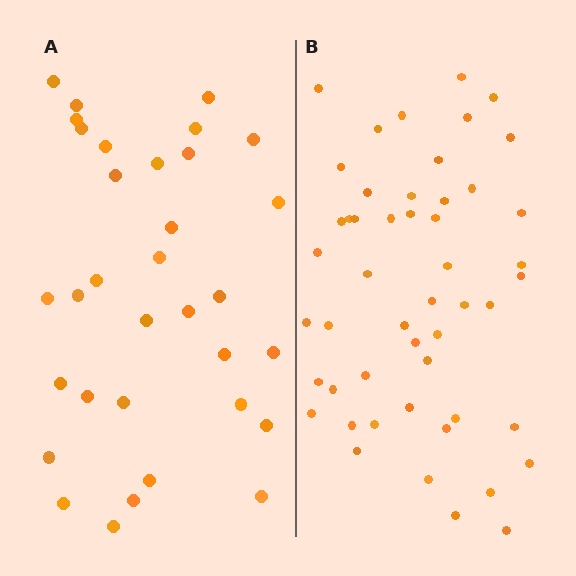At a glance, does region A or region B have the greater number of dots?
Region B (the right region) has more dots.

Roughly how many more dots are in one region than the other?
Region B has approximately 15 more dots than region A.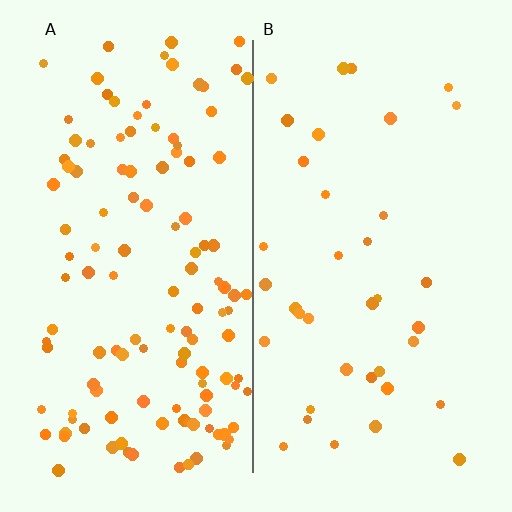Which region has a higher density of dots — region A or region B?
A (the left).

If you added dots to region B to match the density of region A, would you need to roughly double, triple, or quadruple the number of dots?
Approximately triple.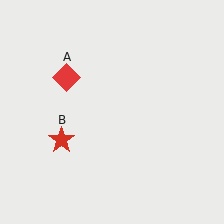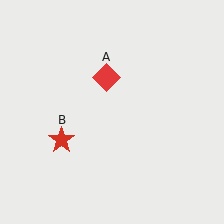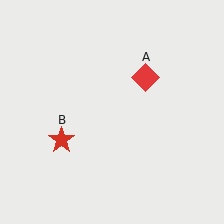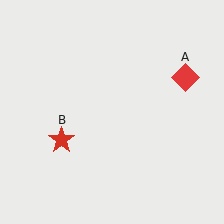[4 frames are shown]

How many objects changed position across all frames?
1 object changed position: red diamond (object A).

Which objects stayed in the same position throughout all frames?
Red star (object B) remained stationary.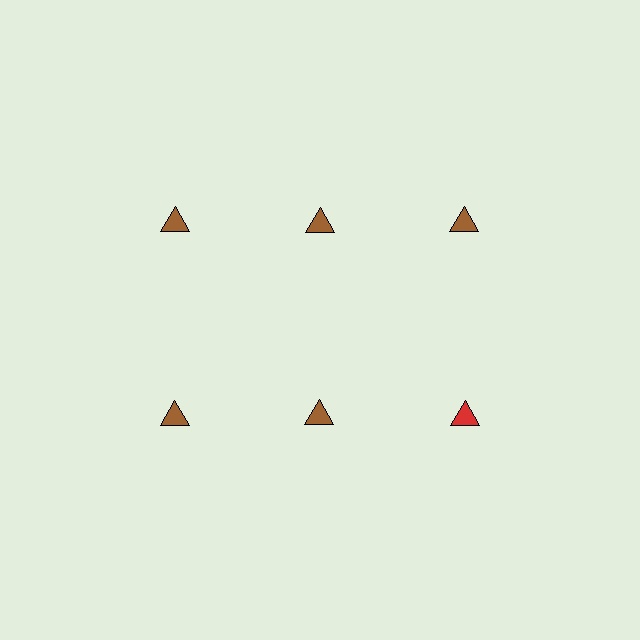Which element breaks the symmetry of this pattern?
The red triangle in the second row, center column breaks the symmetry. All other shapes are brown triangles.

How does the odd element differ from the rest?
It has a different color: red instead of brown.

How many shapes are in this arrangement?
There are 6 shapes arranged in a grid pattern.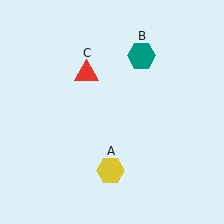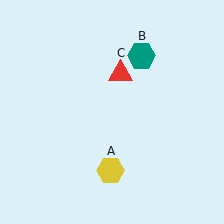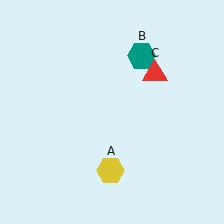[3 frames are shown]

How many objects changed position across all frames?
1 object changed position: red triangle (object C).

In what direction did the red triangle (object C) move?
The red triangle (object C) moved right.